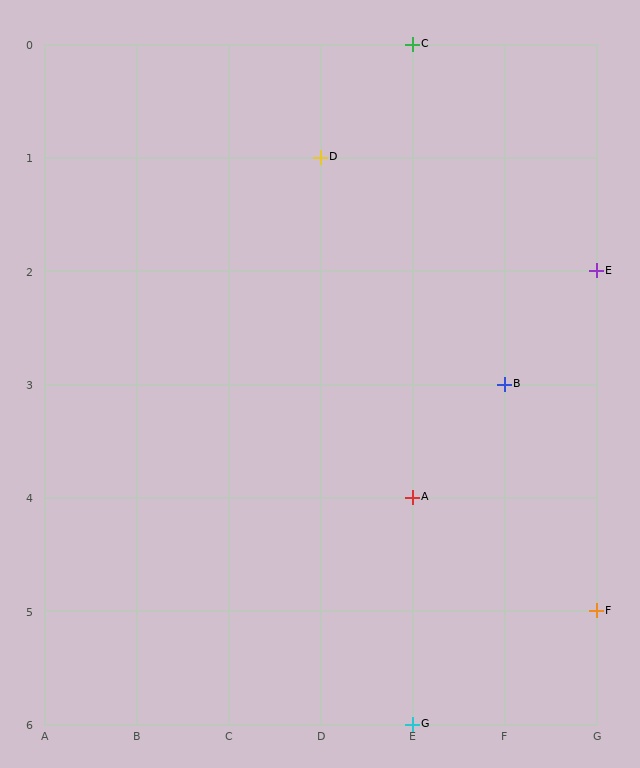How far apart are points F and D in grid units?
Points F and D are 3 columns and 4 rows apart (about 5.0 grid units diagonally).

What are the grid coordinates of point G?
Point G is at grid coordinates (E, 6).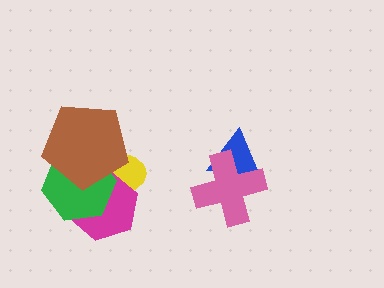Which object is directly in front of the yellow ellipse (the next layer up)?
The magenta hexagon is directly in front of the yellow ellipse.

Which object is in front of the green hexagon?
The brown pentagon is in front of the green hexagon.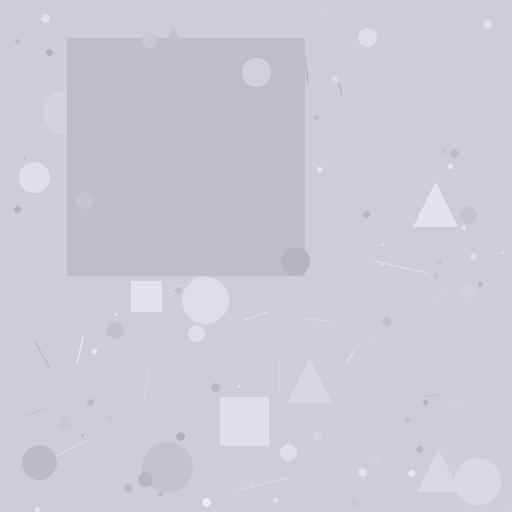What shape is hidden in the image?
A square is hidden in the image.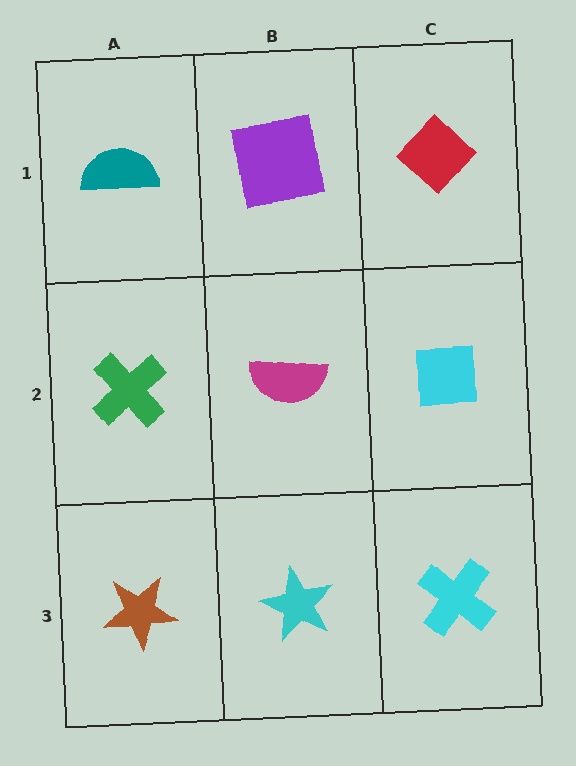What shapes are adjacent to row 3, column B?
A magenta semicircle (row 2, column B), a brown star (row 3, column A), a cyan cross (row 3, column C).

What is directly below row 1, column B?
A magenta semicircle.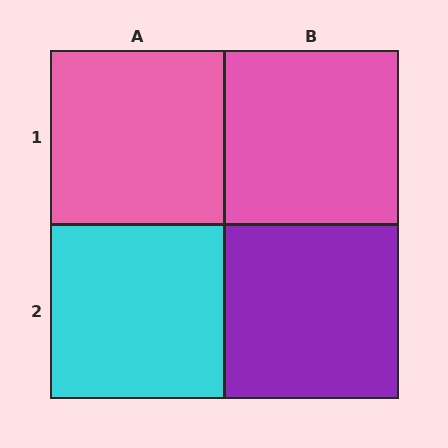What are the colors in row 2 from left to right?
Cyan, purple.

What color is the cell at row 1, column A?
Pink.